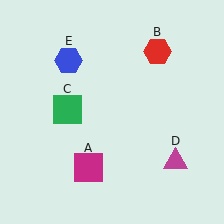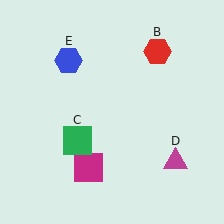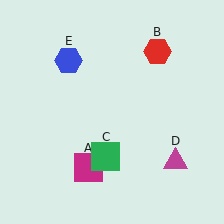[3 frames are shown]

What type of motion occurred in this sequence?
The green square (object C) rotated counterclockwise around the center of the scene.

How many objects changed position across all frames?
1 object changed position: green square (object C).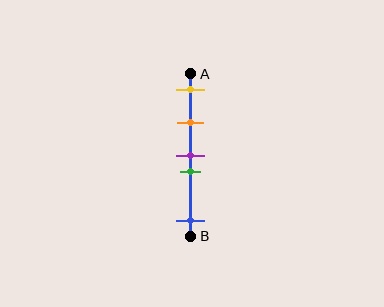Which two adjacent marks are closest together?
The purple and green marks are the closest adjacent pair.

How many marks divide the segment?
There are 5 marks dividing the segment.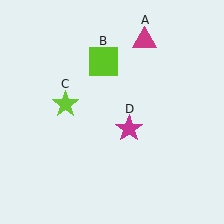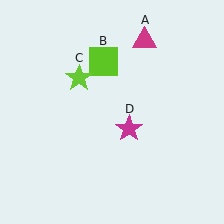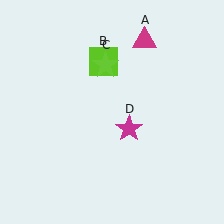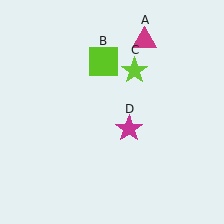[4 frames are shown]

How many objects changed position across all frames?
1 object changed position: lime star (object C).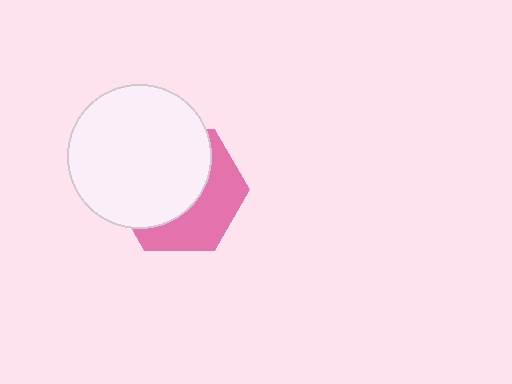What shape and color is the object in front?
The object in front is a white circle.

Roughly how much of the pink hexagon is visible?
A small part of it is visible (roughly 41%).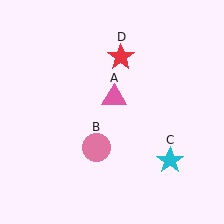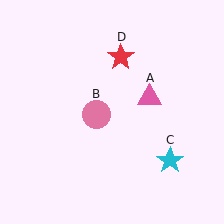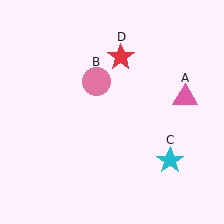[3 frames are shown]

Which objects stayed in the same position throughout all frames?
Cyan star (object C) and red star (object D) remained stationary.